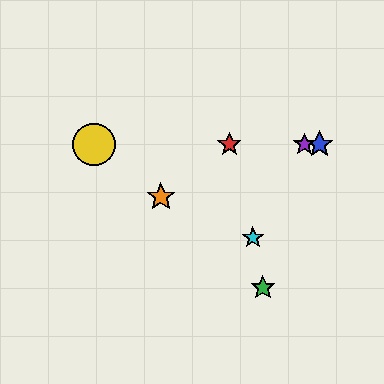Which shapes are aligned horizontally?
The red star, the blue star, the yellow circle, the purple star are aligned horizontally.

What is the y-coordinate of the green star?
The green star is at y≈288.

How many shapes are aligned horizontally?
4 shapes (the red star, the blue star, the yellow circle, the purple star) are aligned horizontally.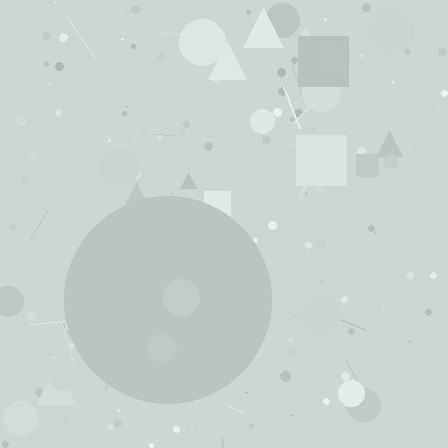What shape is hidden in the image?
A circle is hidden in the image.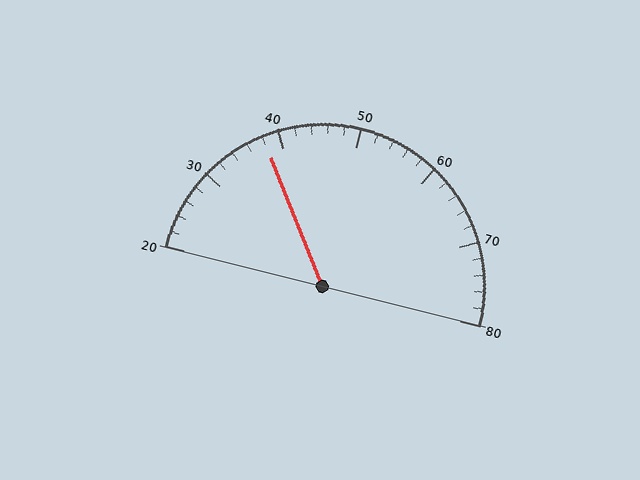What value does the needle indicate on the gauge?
The needle indicates approximately 38.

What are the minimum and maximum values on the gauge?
The gauge ranges from 20 to 80.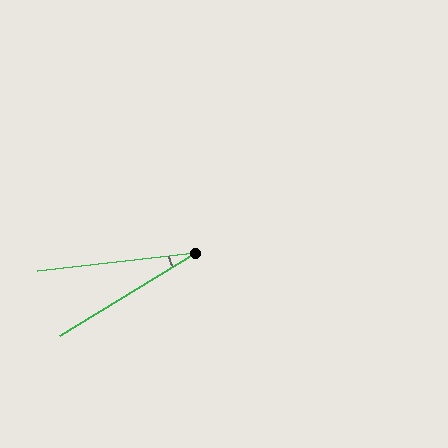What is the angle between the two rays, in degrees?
Approximately 25 degrees.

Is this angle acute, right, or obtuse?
It is acute.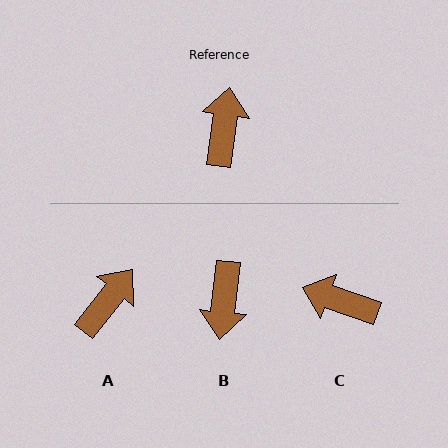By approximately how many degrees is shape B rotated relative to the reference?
Approximately 178 degrees clockwise.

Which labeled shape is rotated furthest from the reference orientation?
B, about 178 degrees away.